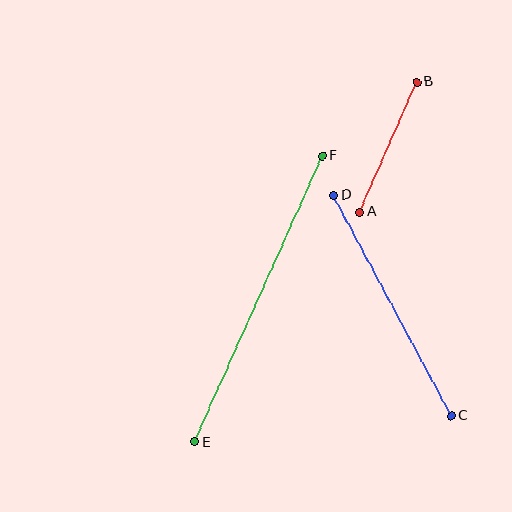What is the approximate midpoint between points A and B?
The midpoint is at approximately (388, 147) pixels.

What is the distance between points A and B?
The distance is approximately 142 pixels.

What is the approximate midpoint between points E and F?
The midpoint is at approximately (259, 299) pixels.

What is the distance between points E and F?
The distance is approximately 314 pixels.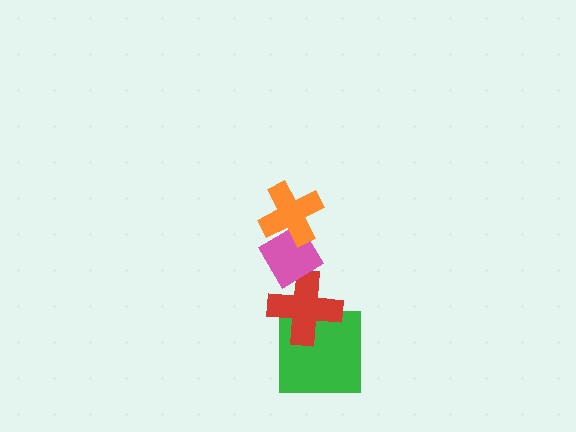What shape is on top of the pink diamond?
The orange cross is on top of the pink diamond.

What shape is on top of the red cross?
The pink diamond is on top of the red cross.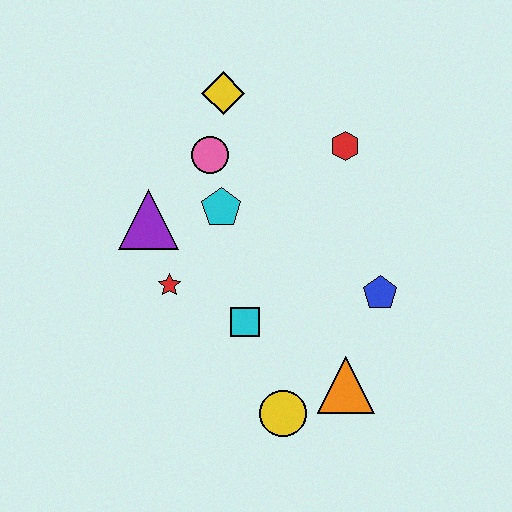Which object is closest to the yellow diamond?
The pink circle is closest to the yellow diamond.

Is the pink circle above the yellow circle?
Yes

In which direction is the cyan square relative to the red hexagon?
The cyan square is below the red hexagon.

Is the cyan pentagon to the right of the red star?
Yes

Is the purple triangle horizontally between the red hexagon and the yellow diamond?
No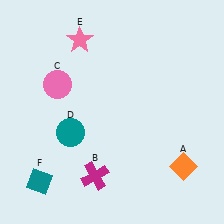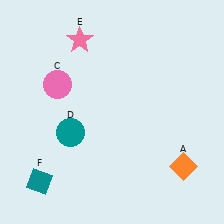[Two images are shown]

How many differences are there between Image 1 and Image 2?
There is 1 difference between the two images.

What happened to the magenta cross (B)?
The magenta cross (B) was removed in Image 2. It was in the bottom-left area of Image 1.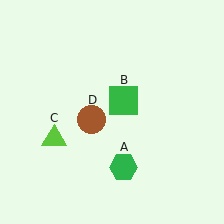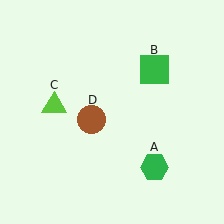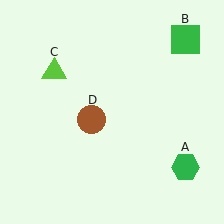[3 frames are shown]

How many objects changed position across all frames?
3 objects changed position: green hexagon (object A), green square (object B), lime triangle (object C).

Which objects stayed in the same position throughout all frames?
Brown circle (object D) remained stationary.